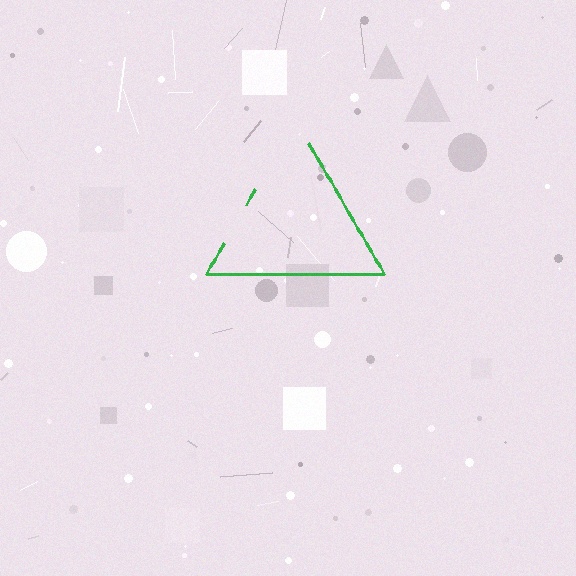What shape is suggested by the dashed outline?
The dashed outline suggests a triangle.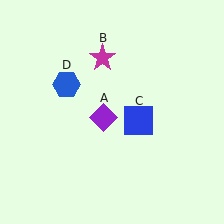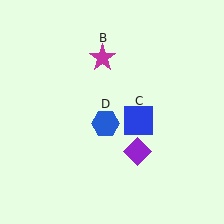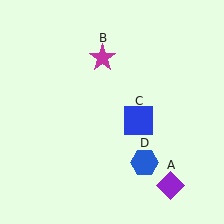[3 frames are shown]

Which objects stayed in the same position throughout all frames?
Magenta star (object B) and blue square (object C) remained stationary.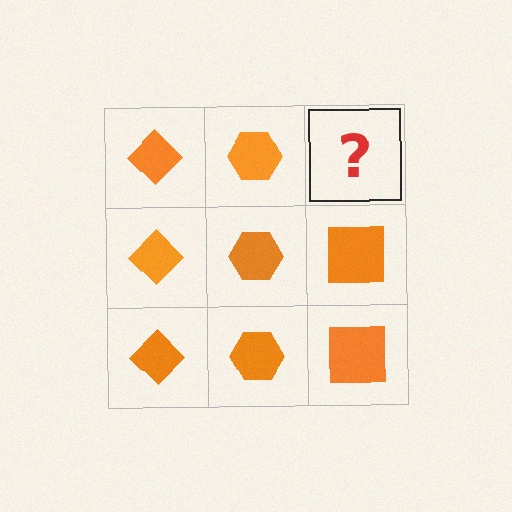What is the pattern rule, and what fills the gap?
The rule is that each column has a consistent shape. The gap should be filled with an orange square.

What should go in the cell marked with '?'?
The missing cell should contain an orange square.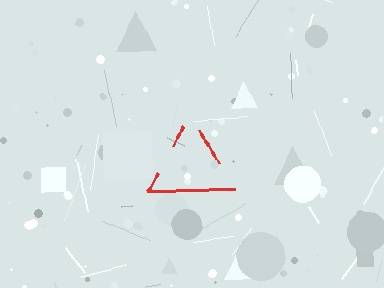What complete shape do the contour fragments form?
The contour fragments form a triangle.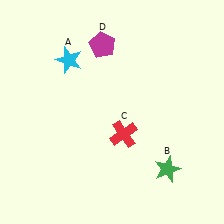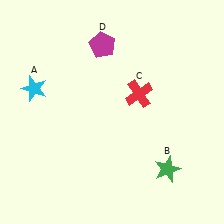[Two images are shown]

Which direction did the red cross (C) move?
The red cross (C) moved up.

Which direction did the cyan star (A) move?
The cyan star (A) moved left.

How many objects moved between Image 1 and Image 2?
2 objects moved between the two images.